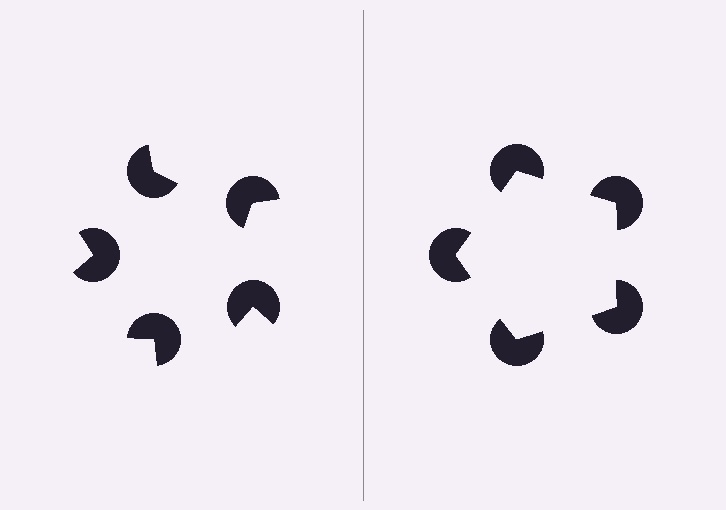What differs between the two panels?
The pac-man discs are positioned identically on both sides; only the wedge orientations differ. On the right they align to a pentagon; on the left they are misaligned.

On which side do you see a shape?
An illusory pentagon appears on the right side. On the left side the wedge cuts are rotated, so no coherent shape forms.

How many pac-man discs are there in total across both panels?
10 — 5 on each side.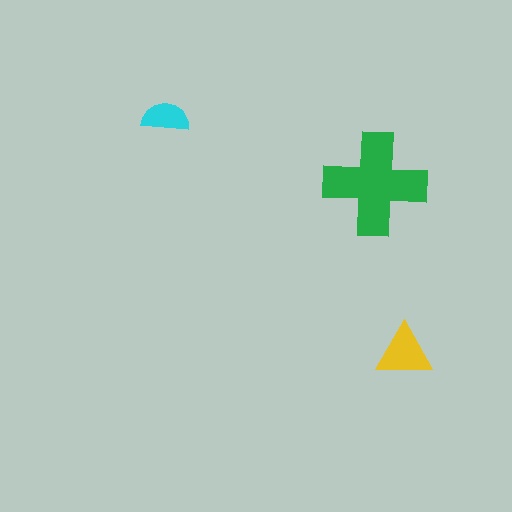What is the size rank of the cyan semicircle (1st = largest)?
3rd.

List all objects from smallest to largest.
The cyan semicircle, the yellow triangle, the green cross.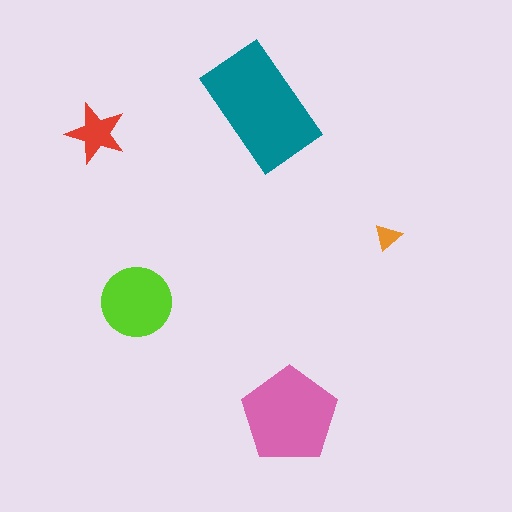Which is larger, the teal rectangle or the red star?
The teal rectangle.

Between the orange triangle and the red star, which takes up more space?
The red star.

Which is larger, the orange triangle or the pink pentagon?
The pink pentagon.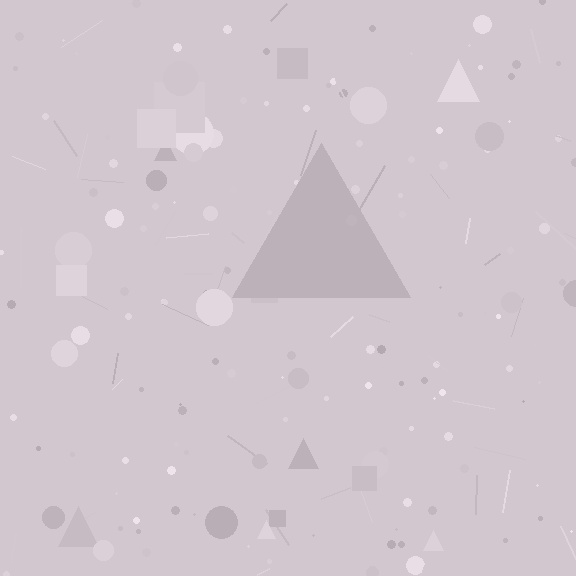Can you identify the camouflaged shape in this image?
The camouflaged shape is a triangle.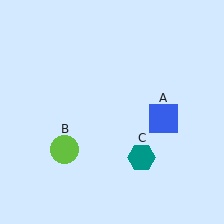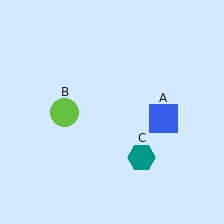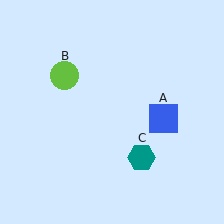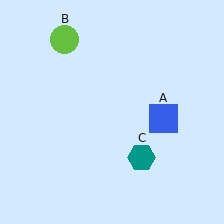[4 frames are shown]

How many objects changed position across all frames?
1 object changed position: lime circle (object B).